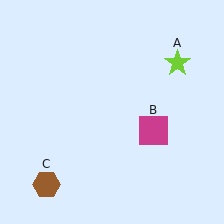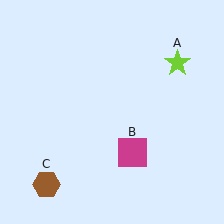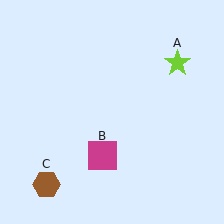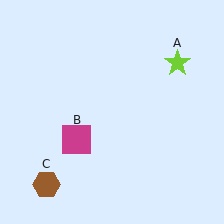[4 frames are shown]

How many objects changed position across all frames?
1 object changed position: magenta square (object B).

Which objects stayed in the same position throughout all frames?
Lime star (object A) and brown hexagon (object C) remained stationary.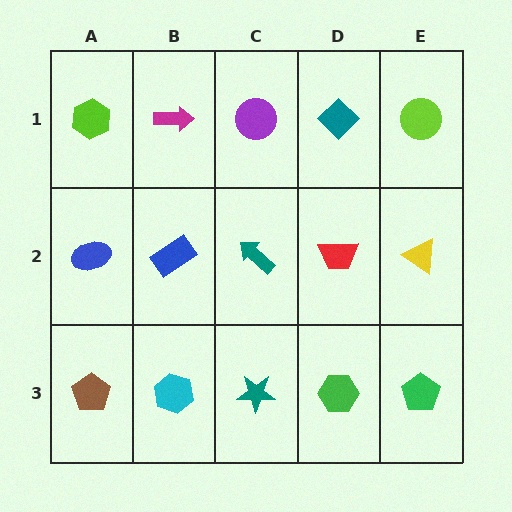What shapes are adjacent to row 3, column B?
A blue rectangle (row 2, column B), a brown pentagon (row 3, column A), a teal star (row 3, column C).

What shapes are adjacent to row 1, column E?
A yellow triangle (row 2, column E), a teal diamond (row 1, column D).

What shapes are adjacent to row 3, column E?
A yellow triangle (row 2, column E), a green hexagon (row 3, column D).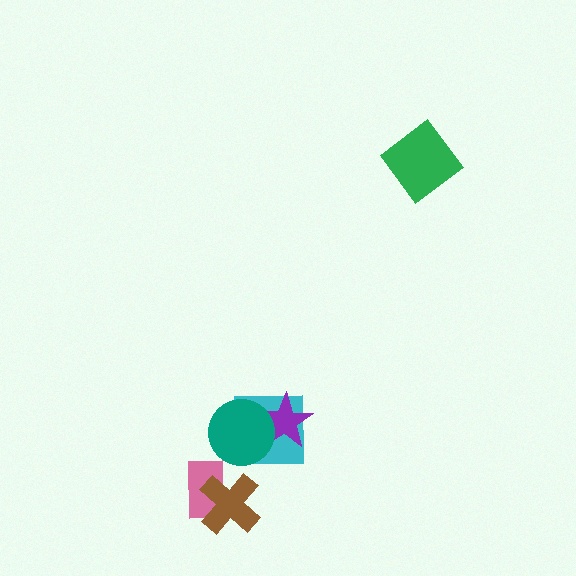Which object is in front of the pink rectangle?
The brown cross is in front of the pink rectangle.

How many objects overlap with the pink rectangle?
1 object overlaps with the pink rectangle.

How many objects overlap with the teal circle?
2 objects overlap with the teal circle.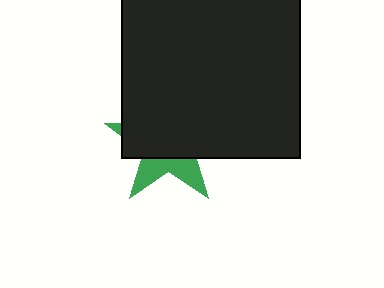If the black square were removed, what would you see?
You would see the complete green star.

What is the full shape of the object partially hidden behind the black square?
The partially hidden object is a green star.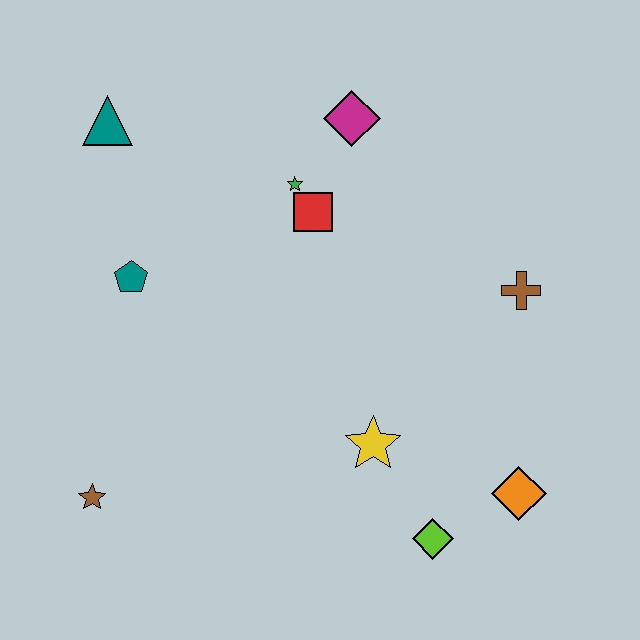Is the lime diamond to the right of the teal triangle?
Yes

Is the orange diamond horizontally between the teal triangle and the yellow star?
No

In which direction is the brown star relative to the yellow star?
The brown star is to the left of the yellow star.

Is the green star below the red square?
No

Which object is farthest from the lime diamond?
The teal triangle is farthest from the lime diamond.